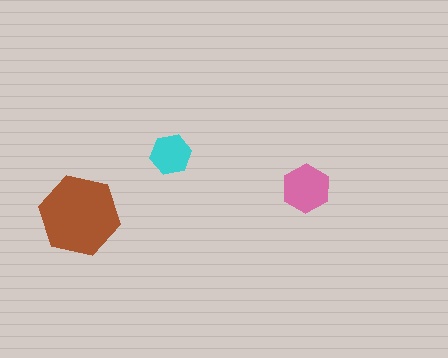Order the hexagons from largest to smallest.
the brown one, the pink one, the cyan one.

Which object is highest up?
The cyan hexagon is topmost.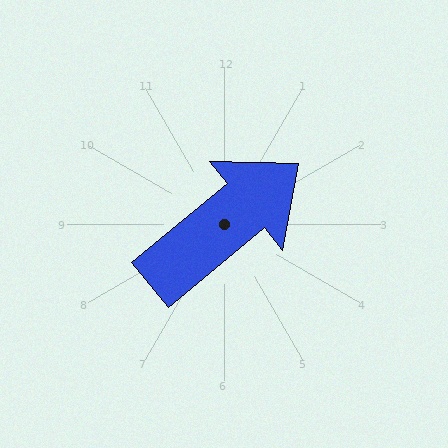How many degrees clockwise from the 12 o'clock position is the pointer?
Approximately 51 degrees.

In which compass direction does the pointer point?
Northeast.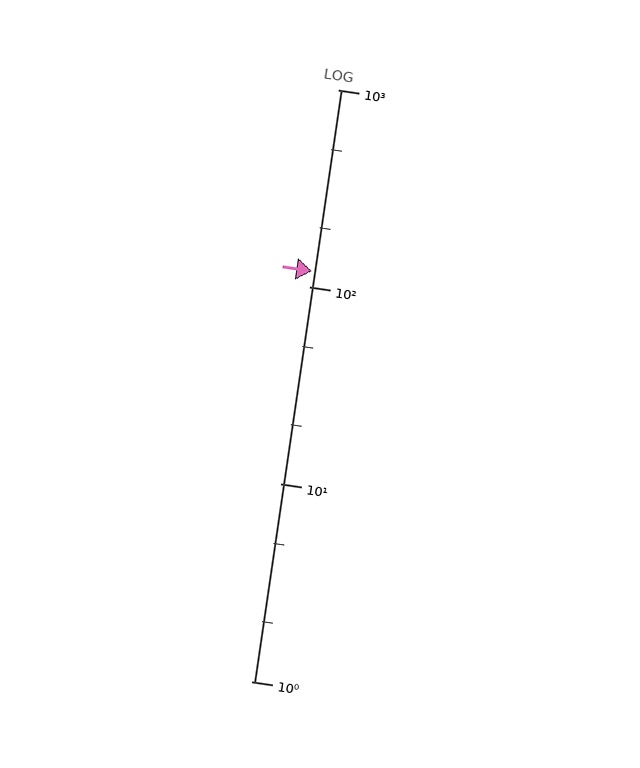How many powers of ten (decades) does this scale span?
The scale spans 3 decades, from 1 to 1000.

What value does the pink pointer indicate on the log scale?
The pointer indicates approximately 120.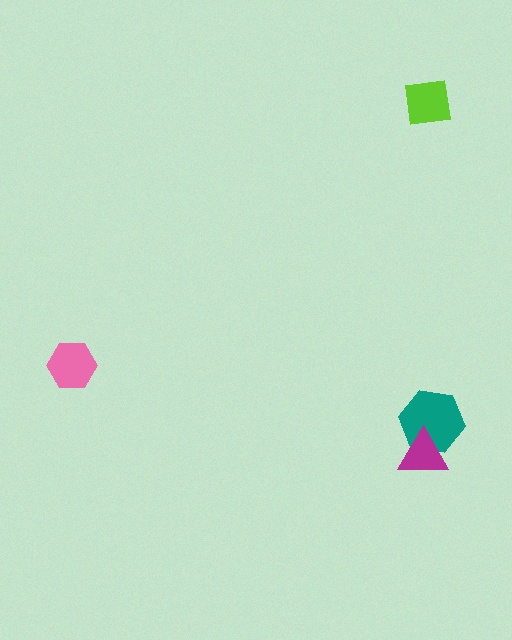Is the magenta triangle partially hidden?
No, no other shape covers it.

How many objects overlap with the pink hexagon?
0 objects overlap with the pink hexagon.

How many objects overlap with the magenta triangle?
1 object overlaps with the magenta triangle.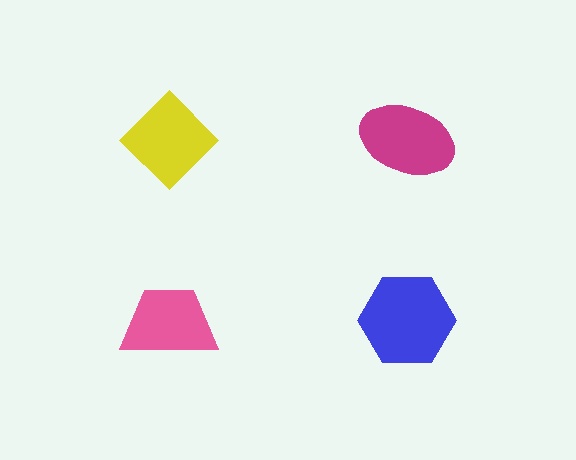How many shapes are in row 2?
2 shapes.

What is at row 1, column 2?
A magenta ellipse.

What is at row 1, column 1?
A yellow diamond.